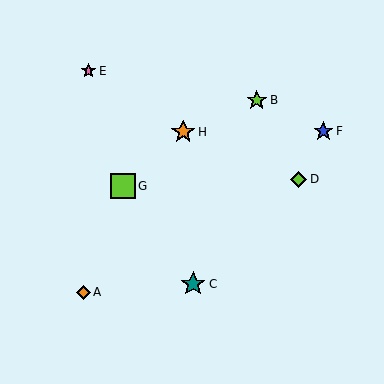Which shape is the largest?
The teal star (labeled C) is the largest.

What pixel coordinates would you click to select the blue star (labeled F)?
Click at (323, 131) to select the blue star F.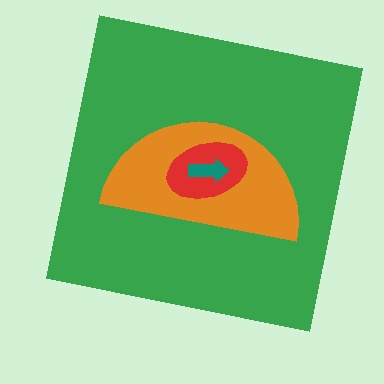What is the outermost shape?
The green square.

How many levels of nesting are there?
4.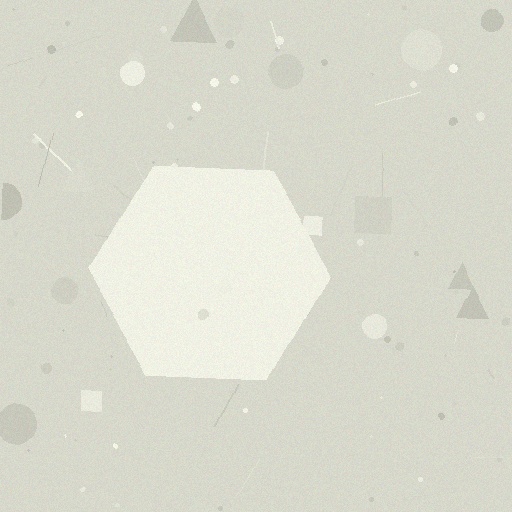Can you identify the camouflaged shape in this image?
The camouflaged shape is a hexagon.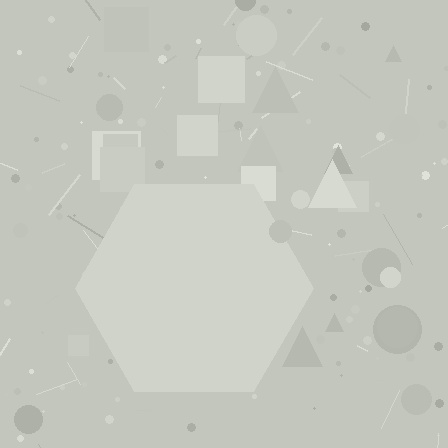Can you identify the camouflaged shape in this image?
The camouflaged shape is a hexagon.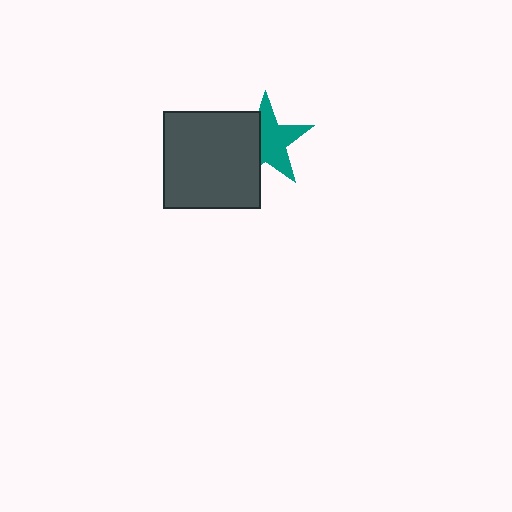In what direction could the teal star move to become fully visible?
The teal star could move right. That would shift it out from behind the dark gray square entirely.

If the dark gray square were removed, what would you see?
You would see the complete teal star.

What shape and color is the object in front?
The object in front is a dark gray square.